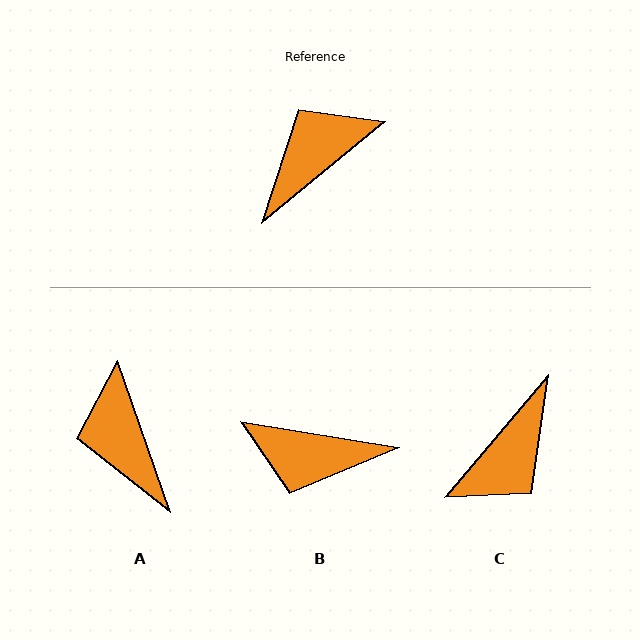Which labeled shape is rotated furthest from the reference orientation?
C, about 170 degrees away.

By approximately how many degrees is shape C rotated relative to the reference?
Approximately 170 degrees clockwise.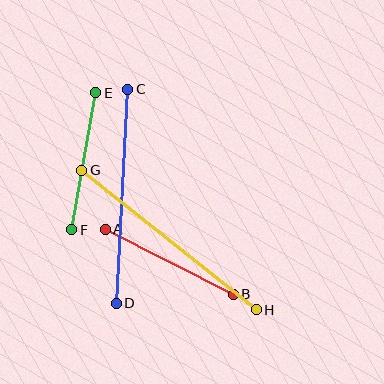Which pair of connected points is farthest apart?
Points G and H are farthest apart.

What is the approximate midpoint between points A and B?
The midpoint is at approximately (169, 262) pixels.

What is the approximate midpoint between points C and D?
The midpoint is at approximately (122, 196) pixels.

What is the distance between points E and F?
The distance is approximately 139 pixels.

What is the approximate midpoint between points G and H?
The midpoint is at approximately (169, 240) pixels.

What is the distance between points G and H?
The distance is approximately 223 pixels.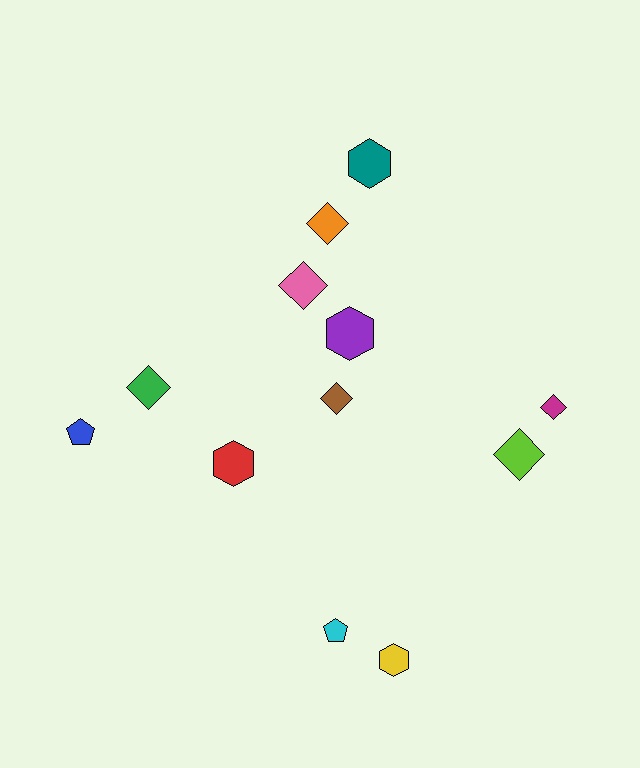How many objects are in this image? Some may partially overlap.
There are 12 objects.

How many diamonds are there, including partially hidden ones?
There are 6 diamonds.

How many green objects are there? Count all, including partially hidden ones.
There is 1 green object.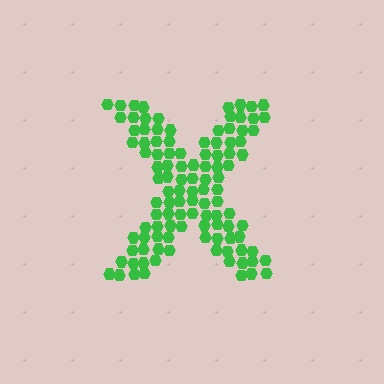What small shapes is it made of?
It is made of small hexagons.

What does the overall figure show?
The overall figure shows the letter X.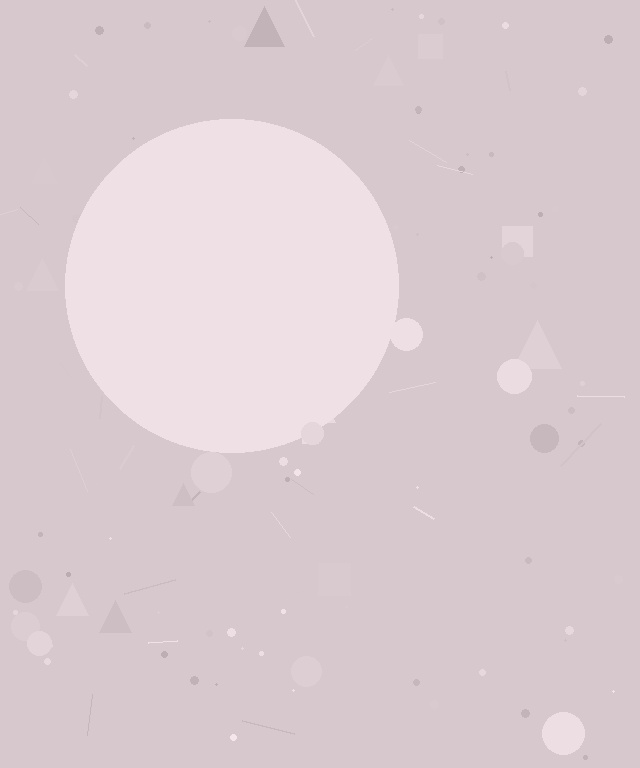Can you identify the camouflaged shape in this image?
The camouflaged shape is a circle.